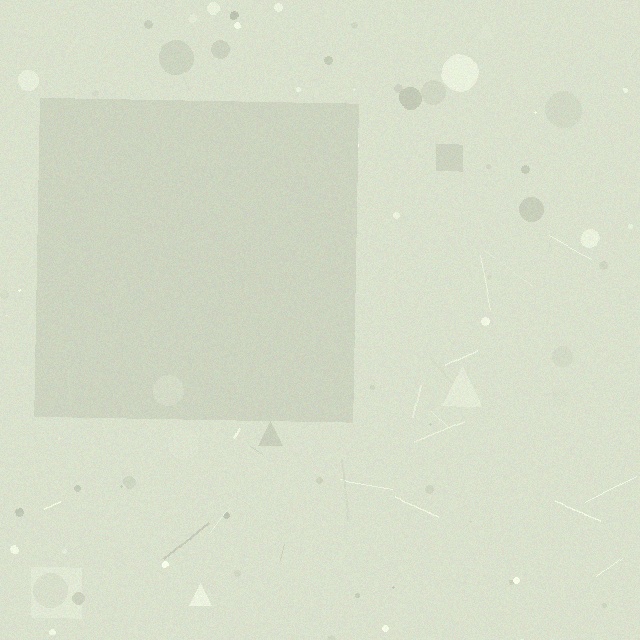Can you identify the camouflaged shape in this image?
The camouflaged shape is a square.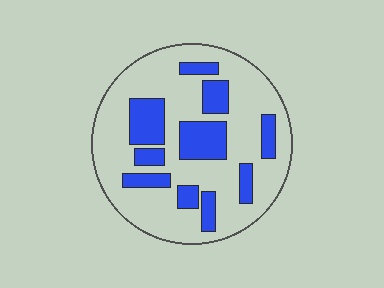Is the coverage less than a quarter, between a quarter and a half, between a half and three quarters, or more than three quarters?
Between a quarter and a half.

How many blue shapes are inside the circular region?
10.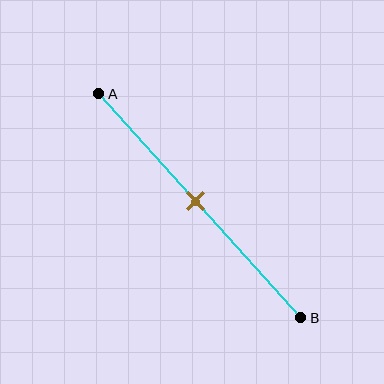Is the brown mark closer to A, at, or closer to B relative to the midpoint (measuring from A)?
The brown mark is approximately at the midpoint of segment AB.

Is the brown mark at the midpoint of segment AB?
Yes, the mark is approximately at the midpoint.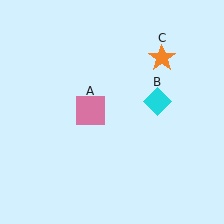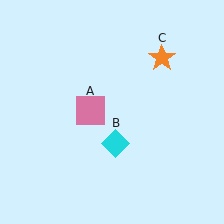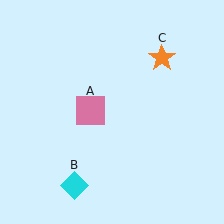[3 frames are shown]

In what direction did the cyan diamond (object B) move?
The cyan diamond (object B) moved down and to the left.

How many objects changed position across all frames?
1 object changed position: cyan diamond (object B).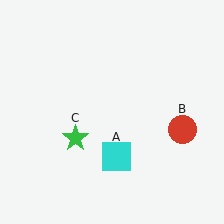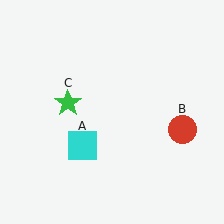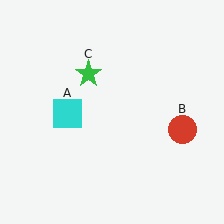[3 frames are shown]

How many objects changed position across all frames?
2 objects changed position: cyan square (object A), green star (object C).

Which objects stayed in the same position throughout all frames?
Red circle (object B) remained stationary.